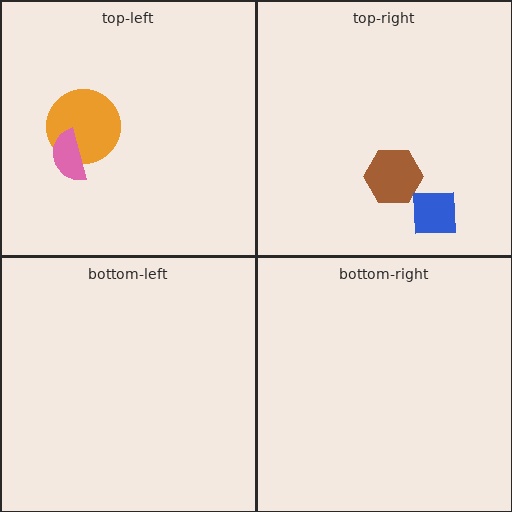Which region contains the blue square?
The top-right region.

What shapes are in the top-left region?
The orange circle, the pink semicircle.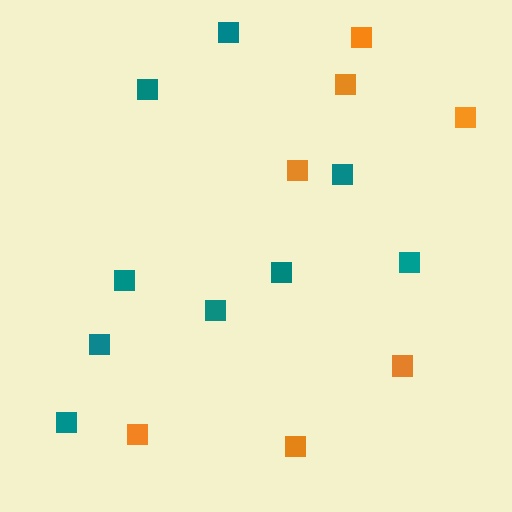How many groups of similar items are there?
There are 2 groups: one group of orange squares (7) and one group of teal squares (9).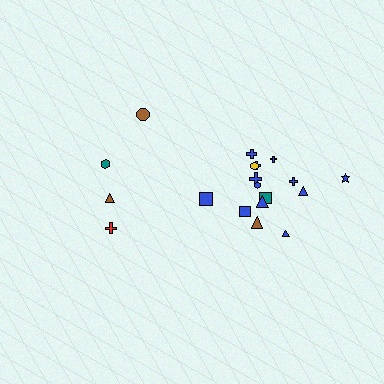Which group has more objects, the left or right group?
The right group.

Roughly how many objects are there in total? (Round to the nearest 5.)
Roughly 20 objects in total.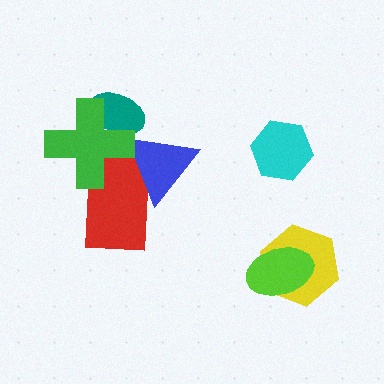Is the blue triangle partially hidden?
Yes, it is partially covered by another shape.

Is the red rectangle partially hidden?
Yes, it is partially covered by another shape.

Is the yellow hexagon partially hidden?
Yes, it is partially covered by another shape.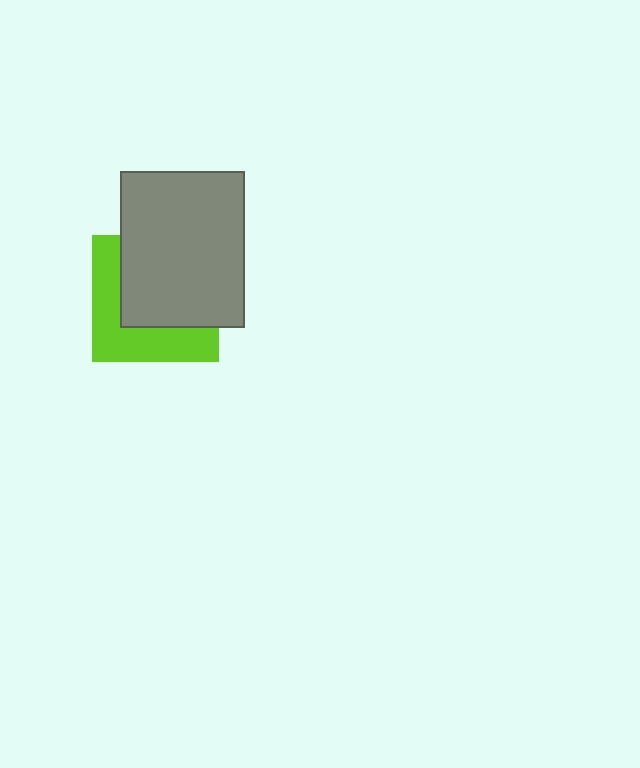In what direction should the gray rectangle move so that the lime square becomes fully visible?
The gray rectangle should move toward the upper-right. That is the shortest direction to clear the overlap and leave the lime square fully visible.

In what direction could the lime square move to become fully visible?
The lime square could move toward the lower-left. That would shift it out from behind the gray rectangle entirely.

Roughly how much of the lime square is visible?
A small part of it is visible (roughly 43%).